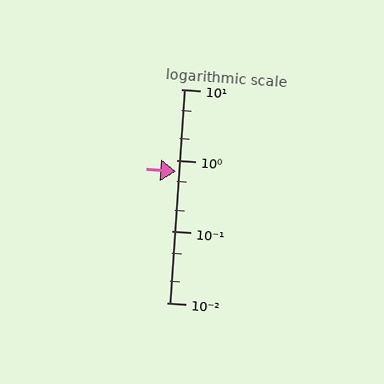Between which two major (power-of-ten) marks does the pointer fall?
The pointer is between 0.1 and 1.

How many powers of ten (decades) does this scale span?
The scale spans 3 decades, from 0.01 to 10.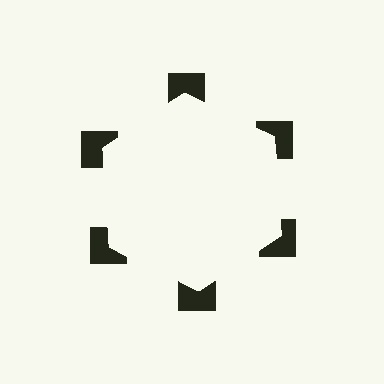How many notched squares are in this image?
There are 6 — one at each vertex of the illusory hexagon.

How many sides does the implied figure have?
6 sides.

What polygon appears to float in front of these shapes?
An illusory hexagon — its edges are inferred from the aligned wedge cuts in the notched squares, not physically drawn.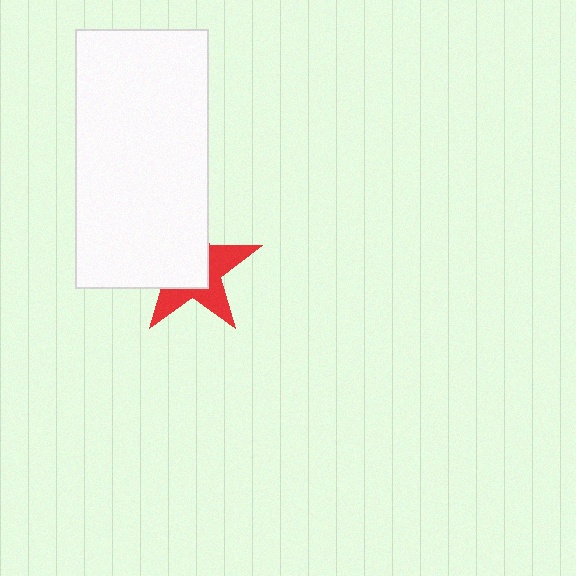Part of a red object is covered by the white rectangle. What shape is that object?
It is a star.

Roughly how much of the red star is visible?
A small part of it is visible (roughly 44%).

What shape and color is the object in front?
The object in front is a white rectangle.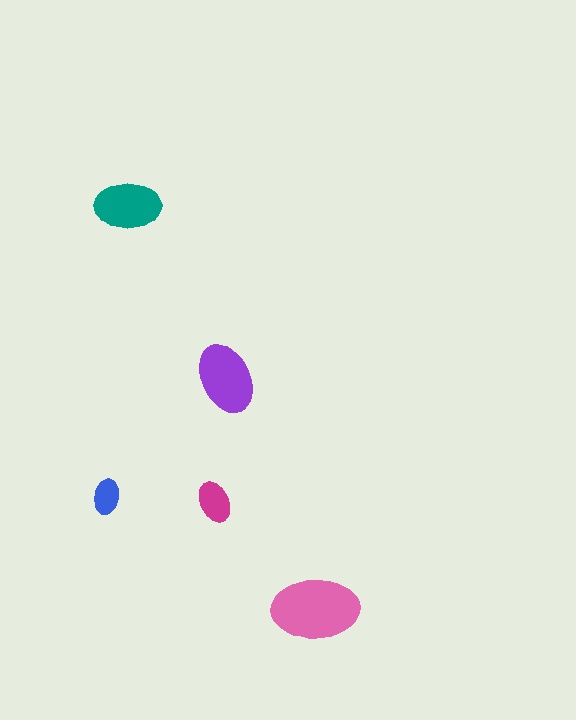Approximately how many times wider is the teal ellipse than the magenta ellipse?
About 1.5 times wider.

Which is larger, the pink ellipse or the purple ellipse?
The pink one.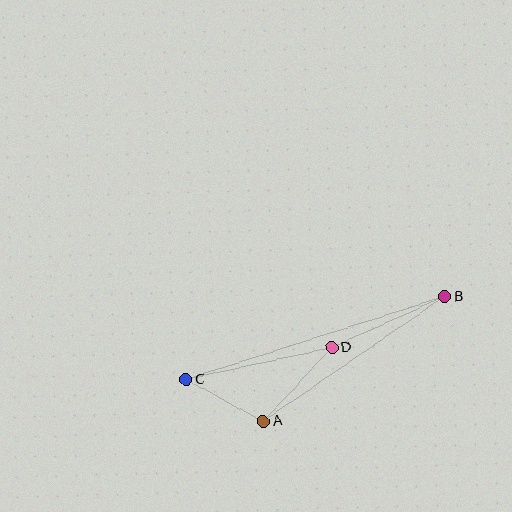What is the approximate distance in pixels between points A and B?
The distance between A and B is approximately 220 pixels.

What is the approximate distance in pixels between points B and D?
The distance between B and D is approximately 124 pixels.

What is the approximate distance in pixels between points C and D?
The distance between C and D is approximately 149 pixels.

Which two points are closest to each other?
Points A and C are closest to each other.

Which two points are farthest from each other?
Points B and C are farthest from each other.